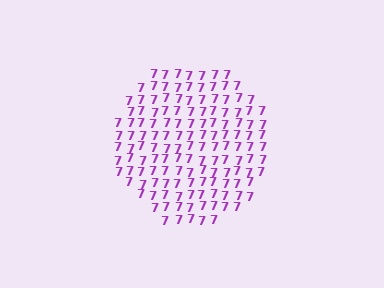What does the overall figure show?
The overall figure shows a circle.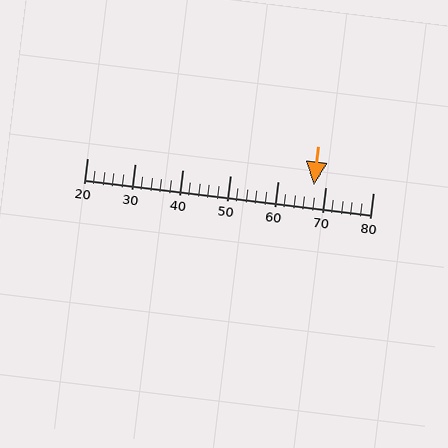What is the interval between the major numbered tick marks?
The major tick marks are spaced 10 units apart.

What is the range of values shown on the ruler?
The ruler shows values from 20 to 80.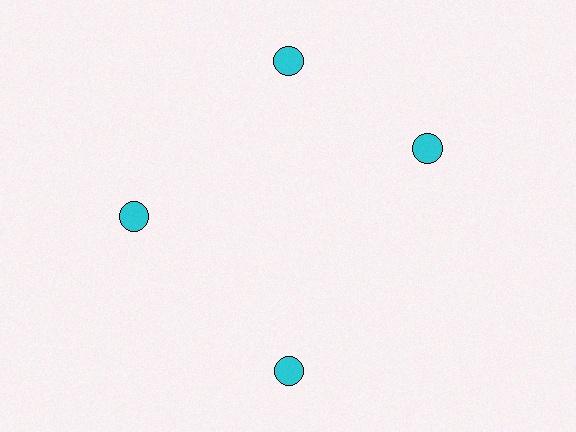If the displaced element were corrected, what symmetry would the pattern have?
It would have 4-fold rotational symmetry — the pattern would map onto itself every 90 degrees.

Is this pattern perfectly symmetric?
No. The 4 cyan circles are arranged in a ring, but one element near the 3 o'clock position is rotated out of alignment along the ring, breaking the 4-fold rotational symmetry.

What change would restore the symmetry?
The symmetry would be restored by rotating it back into even spacing with its neighbors so that all 4 circles sit at equal angles and equal distance from the center.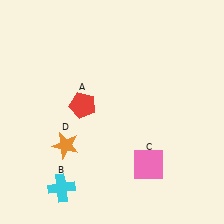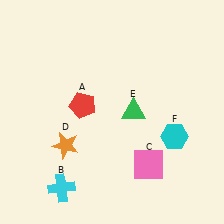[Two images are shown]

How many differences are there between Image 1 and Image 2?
There are 2 differences between the two images.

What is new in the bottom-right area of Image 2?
A cyan hexagon (F) was added in the bottom-right area of Image 2.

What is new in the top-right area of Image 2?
A green triangle (E) was added in the top-right area of Image 2.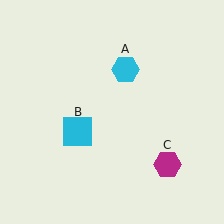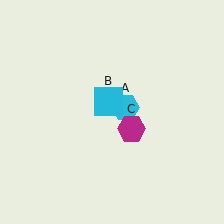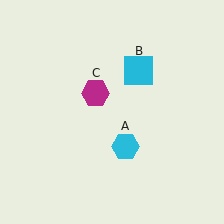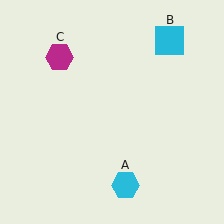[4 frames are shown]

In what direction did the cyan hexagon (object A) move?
The cyan hexagon (object A) moved down.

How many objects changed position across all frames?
3 objects changed position: cyan hexagon (object A), cyan square (object B), magenta hexagon (object C).